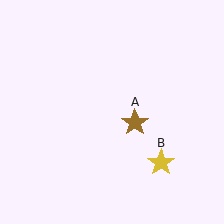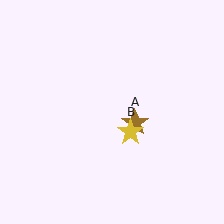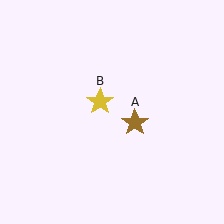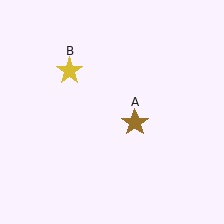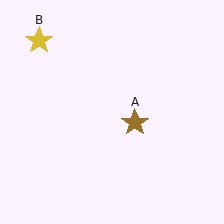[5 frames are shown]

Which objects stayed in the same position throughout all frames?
Brown star (object A) remained stationary.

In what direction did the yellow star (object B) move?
The yellow star (object B) moved up and to the left.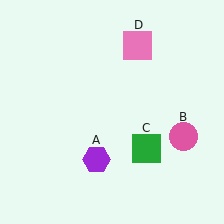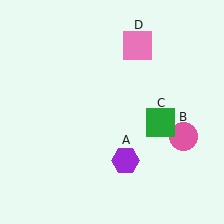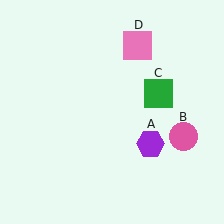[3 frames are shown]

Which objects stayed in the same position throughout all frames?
Pink circle (object B) and pink square (object D) remained stationary.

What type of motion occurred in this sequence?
The purple hexagon (object A), green square (object C) rotated counterclockwise around the center of the scene.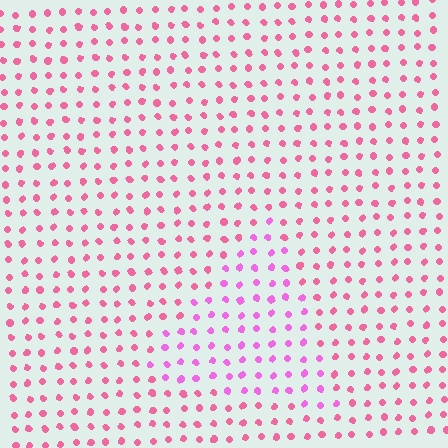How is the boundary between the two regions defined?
The boundary is defined purely by a slight shift in hue (about 31 degrees). Spacing, size, and orientation are identical on both sides.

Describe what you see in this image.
The image is filled with small pink elements in a uniform arrangement. A triangle-shaped region is visible where the elements are tinted to a slightly different hue, forming a subtle color boundary.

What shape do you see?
I see a triangle.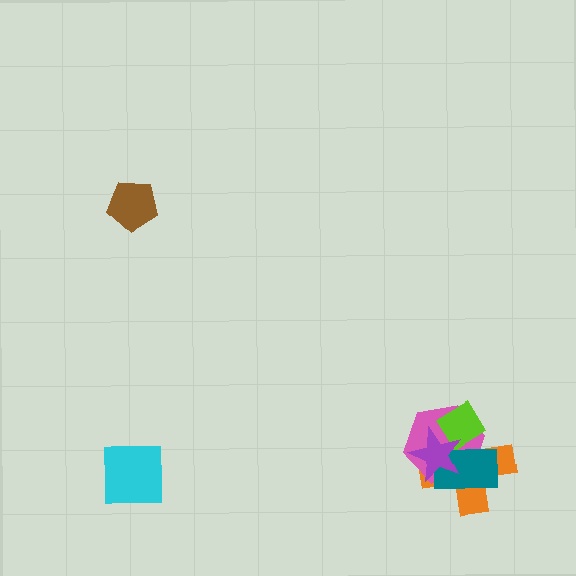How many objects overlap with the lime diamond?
4 objects overlap with the lime diamond.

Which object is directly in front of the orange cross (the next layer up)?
The pink hexagon is directly in front of the orange cross.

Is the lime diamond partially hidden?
Yes, it is partially covered by another shape.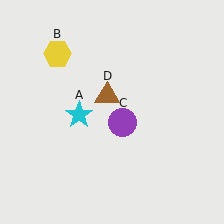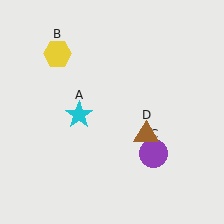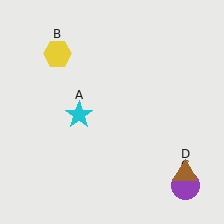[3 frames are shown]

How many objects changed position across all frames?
2 objects changed position: purple circle (object C), brown triangle (object D).